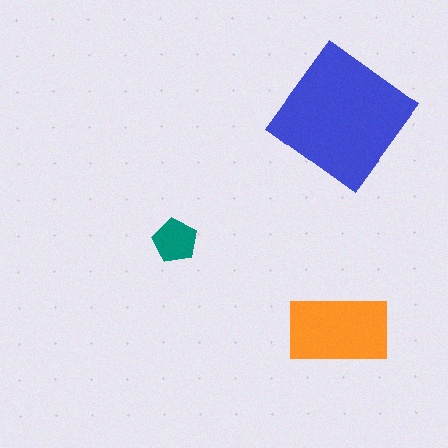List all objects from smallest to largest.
The teal pentagon, the orange rectangle, the blue diamond.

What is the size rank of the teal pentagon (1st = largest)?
3rd.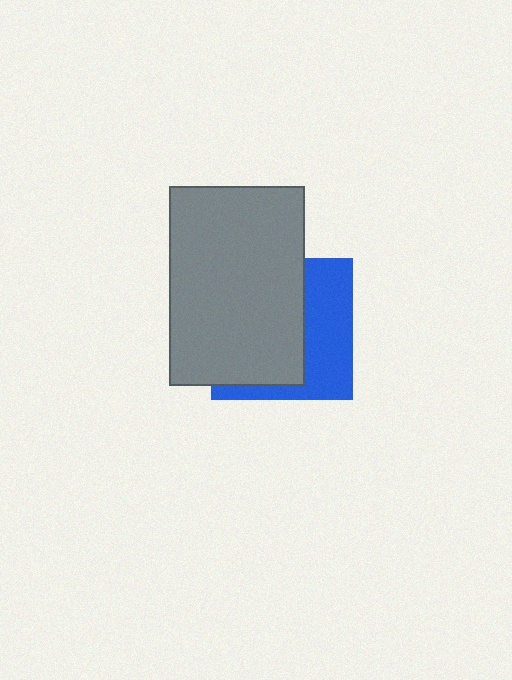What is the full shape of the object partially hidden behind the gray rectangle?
The partially hidden object is a blue square.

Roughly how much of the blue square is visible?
A small part of it is visible (roughly 40%).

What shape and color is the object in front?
The object in front is a gray rectangle.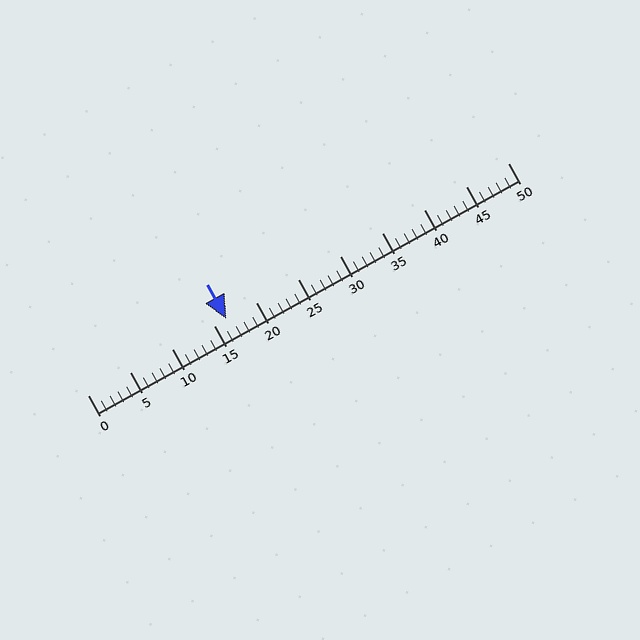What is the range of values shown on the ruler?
The ruler shows values from 0 to 50.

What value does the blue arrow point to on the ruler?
The blue arrow points to approximately 16.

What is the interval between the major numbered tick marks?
The major tick marks are spaced 5 units apart.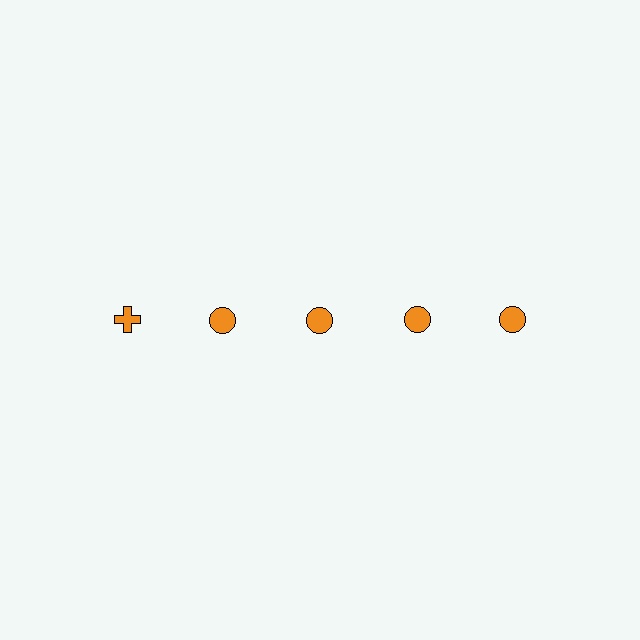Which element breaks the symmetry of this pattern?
The orange cross in the top row, leftmost column breaks the symmetry. All other shapes are orange circles.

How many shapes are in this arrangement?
There are 5 shapes arranged in a grid pattern.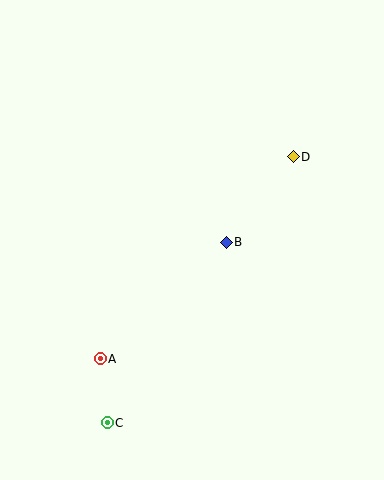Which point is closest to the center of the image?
Point B at (226, 242) is closest to the center.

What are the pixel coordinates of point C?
Point C is at (107, 423).